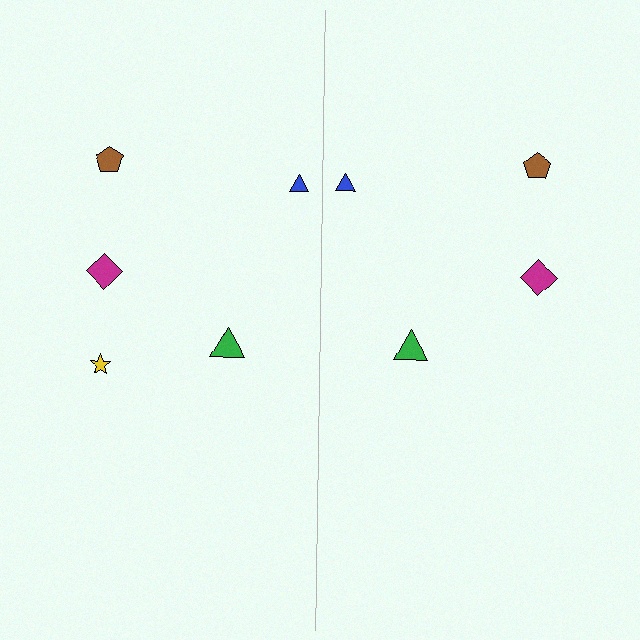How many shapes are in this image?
There are 9 shapes in this image.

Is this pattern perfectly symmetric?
No, the pattern is not perfectly symmetric. A yellow star is missing from the right side.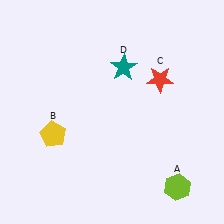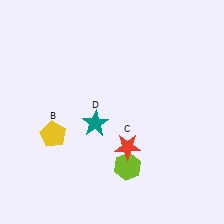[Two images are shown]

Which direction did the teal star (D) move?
The teal star (D) moved down.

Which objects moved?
The objects that moved are: the lime hexagon (A), the red star (C), the teal star (D).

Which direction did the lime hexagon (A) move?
The lime hexagon (A) moved left.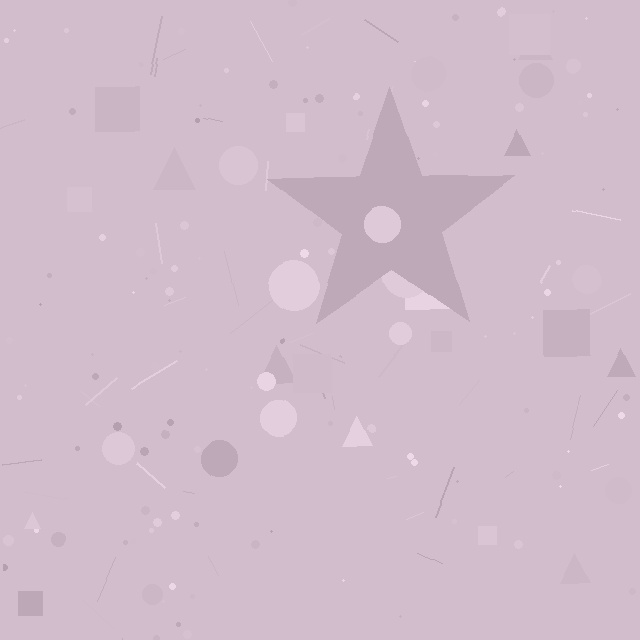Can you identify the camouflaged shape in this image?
The camouflaged shape is a star.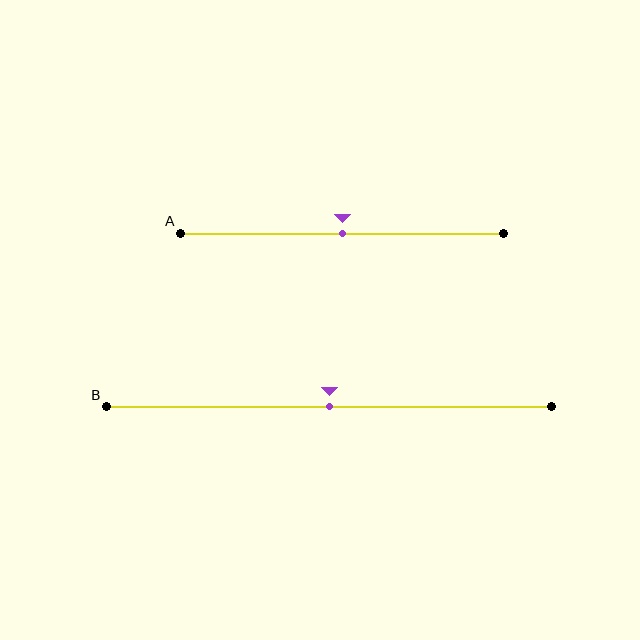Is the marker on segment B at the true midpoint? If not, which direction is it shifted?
Yes, the marker on segment B is at the true midpoint.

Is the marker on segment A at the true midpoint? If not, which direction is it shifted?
Yes, the marker on segment A is at the true midpoint.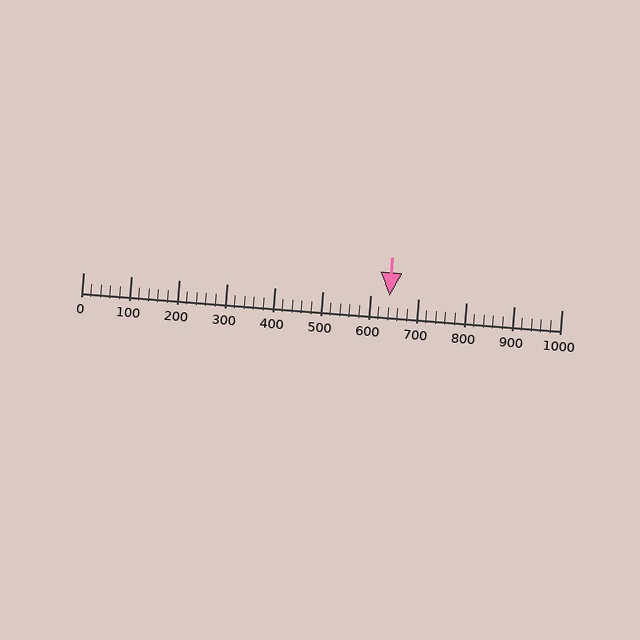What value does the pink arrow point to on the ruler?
The pink arrow points to approximately 640.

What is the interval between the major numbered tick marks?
The major tick marks are spaced 100 units apart.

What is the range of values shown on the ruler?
The ruler shows values from 0 to 1000.